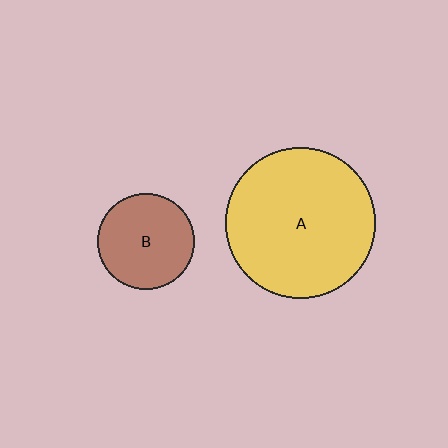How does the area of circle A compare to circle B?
Approximately 2.4 times.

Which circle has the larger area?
Circle A (yellow).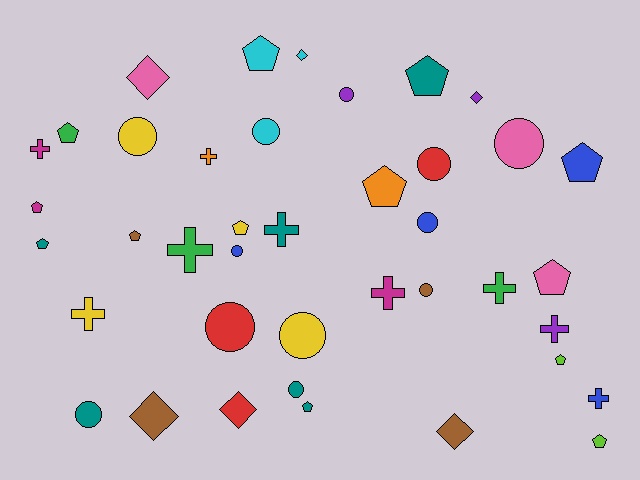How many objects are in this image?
There are 40 objects.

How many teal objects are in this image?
There are 6 teal objects.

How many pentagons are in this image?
There are 13 pentagons.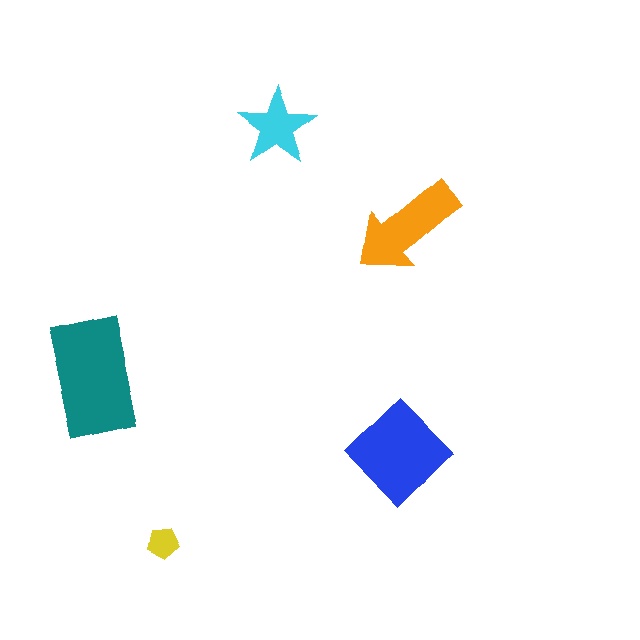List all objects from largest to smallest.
The teal rectangle, the blue diamond, the orange arrow, the cyan star, the yellow pentagon.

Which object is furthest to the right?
The blue diamond is rightmost.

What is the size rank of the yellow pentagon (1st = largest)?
5th.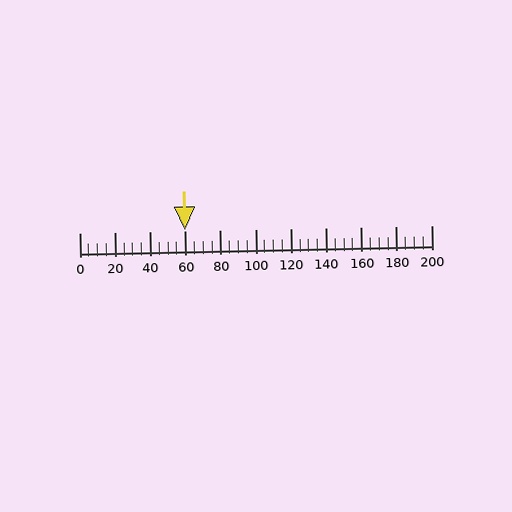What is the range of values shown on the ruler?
The ruler shows values from 0 to 200.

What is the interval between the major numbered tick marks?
The major tick marks are spaced 20 units apart.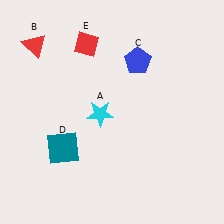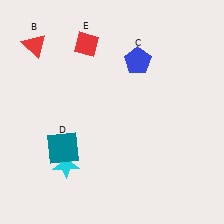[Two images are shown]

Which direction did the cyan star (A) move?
The cyan star (A) moved down.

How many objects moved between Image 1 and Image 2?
1 object moved between the two images.